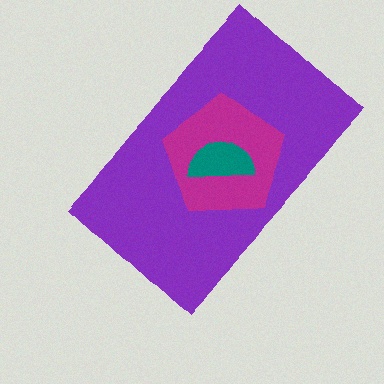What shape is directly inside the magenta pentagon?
The teal semicircle.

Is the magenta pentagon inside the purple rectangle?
Yes.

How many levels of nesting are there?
3.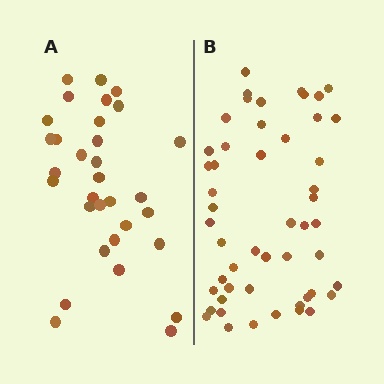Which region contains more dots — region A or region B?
Region B (the right region) has more dots.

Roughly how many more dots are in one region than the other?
Region B has approximately 20 more dots than region A.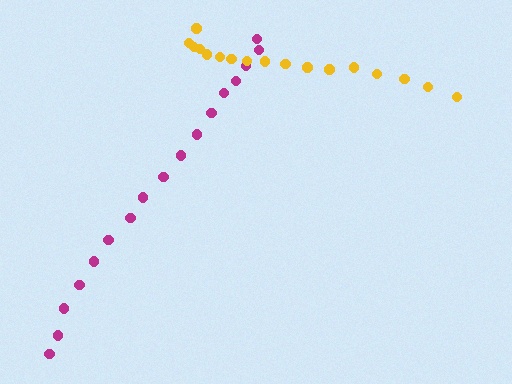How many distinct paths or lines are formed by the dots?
There are 2 distinct paths.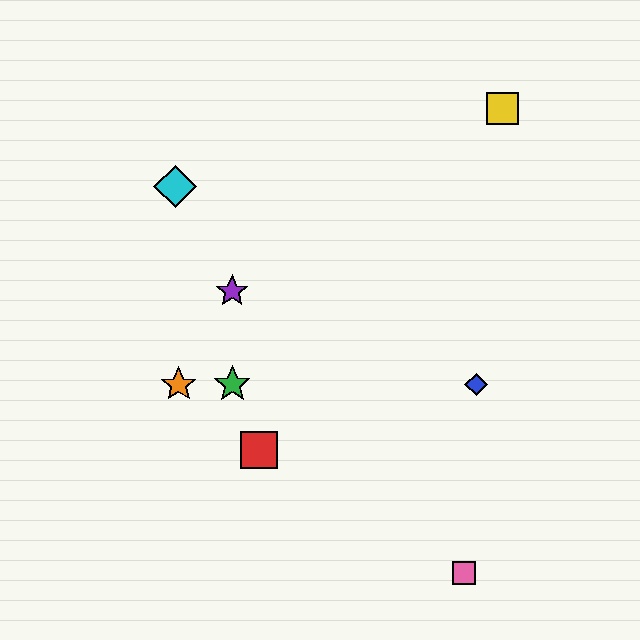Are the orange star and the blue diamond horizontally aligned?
Yes, both are at y≈385.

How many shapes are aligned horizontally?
3 shapes (the blue diamond, the green star, the orange star) are aligned horizontally.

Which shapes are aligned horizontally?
The blue diamond, the green star, the orange star are aligned horizontally.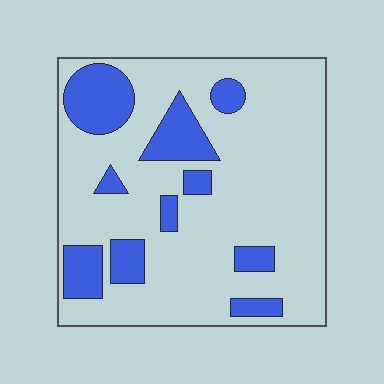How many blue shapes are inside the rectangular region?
10.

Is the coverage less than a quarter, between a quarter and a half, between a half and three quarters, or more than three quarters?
Less than a quarter.